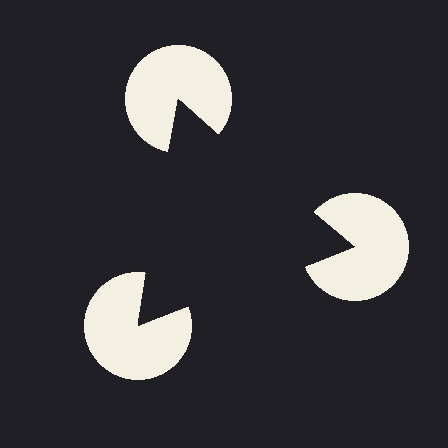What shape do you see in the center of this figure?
An illusory triangle — its edges are inferred from the aligned wedge cuts in the pac-man discs, not physically drawn.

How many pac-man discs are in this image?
There are 3 — one at each vertex of the illusory triangle.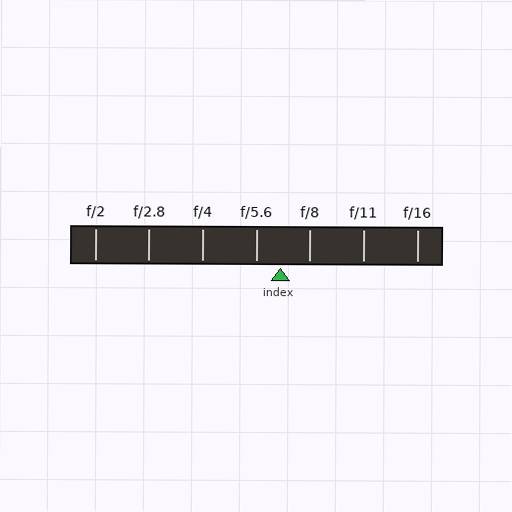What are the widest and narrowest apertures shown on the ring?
The widest aperture shown is f/2 and the narrowest is f/16.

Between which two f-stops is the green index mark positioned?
The index mark is between f/5.6 and f/8.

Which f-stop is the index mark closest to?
The index mark is closest to f/5.6.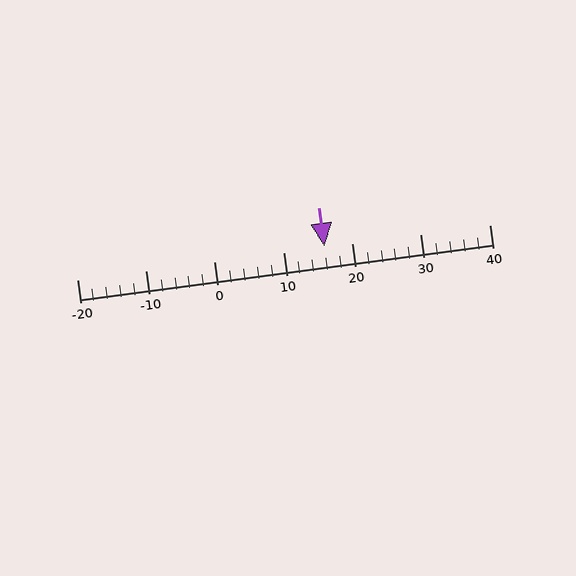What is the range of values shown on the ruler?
The ruler shows values from -20 to 40.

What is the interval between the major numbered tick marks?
The major tick marks are spaced 10 units apart.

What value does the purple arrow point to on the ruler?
The purple arrow points to approximately 16.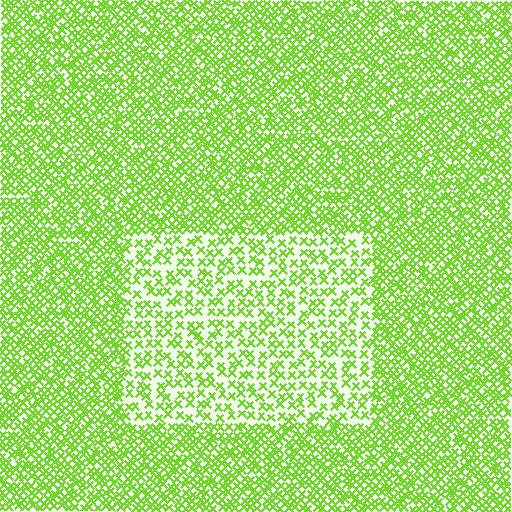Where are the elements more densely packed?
The elements are more densely packed outside the rectangle boundary.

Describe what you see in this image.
The image contains small lime elements arranged at two different densities. A rectangle-shaped region is visible where the elements are less densely packed than the surrounding area.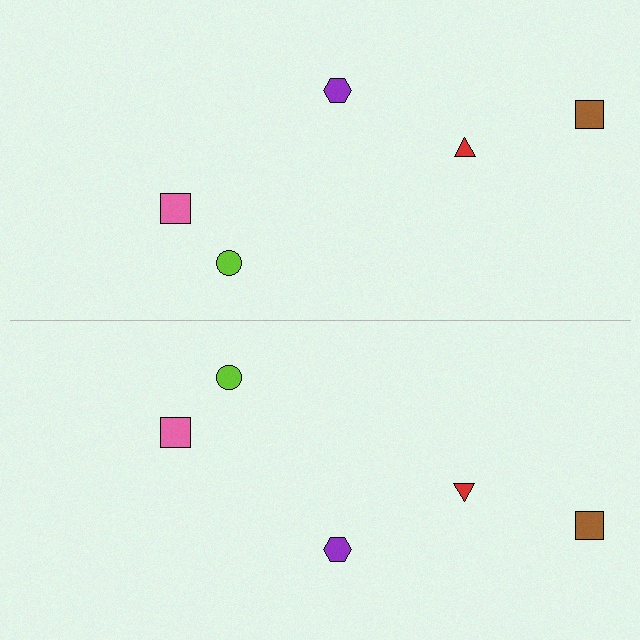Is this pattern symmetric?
Yes, this pattern has bilateral (reflection) symmetry.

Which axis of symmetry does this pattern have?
The pattern has a horizontal axis of symmetry running through the center of the image.